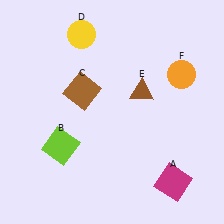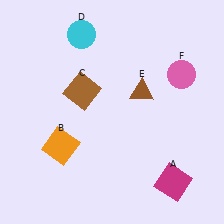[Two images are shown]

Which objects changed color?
B changed from lime to orange. D changed from yellow to cyan. F changed from orange to pink.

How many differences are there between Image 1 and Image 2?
There are 3 differences between the two images.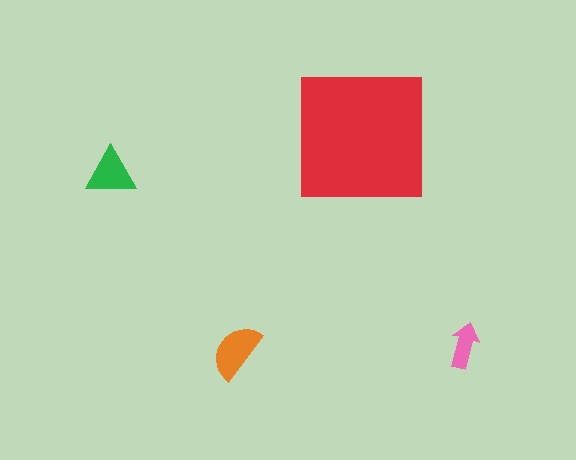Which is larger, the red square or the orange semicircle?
The red square.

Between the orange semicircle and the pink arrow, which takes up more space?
The orange semicircle.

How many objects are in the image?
There are 4 objects in the image.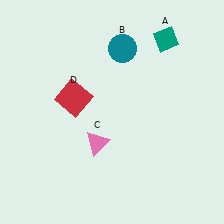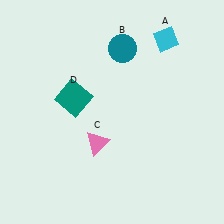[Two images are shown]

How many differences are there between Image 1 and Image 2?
There are 2 differences between the two images.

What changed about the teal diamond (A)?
In Image 1, A is teal. In Image 2, it changed to cyan.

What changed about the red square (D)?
In Image 1, D is red. In Image 2, it changed to teal.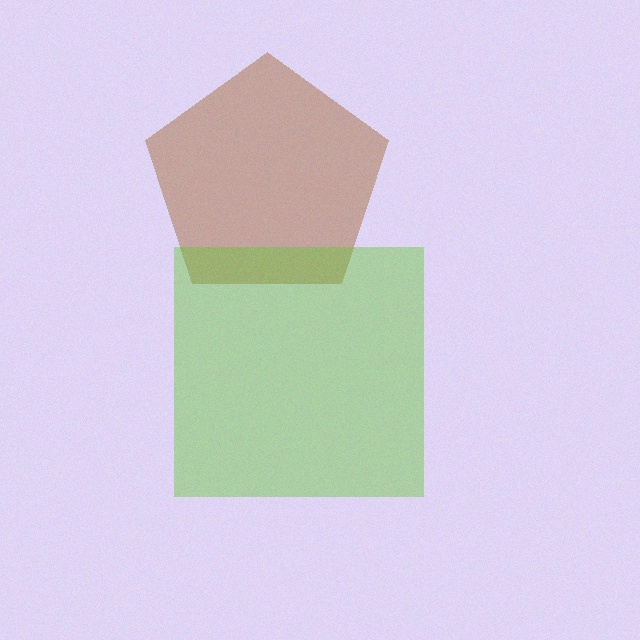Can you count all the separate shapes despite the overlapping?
Yes, there are 2 separate shapes.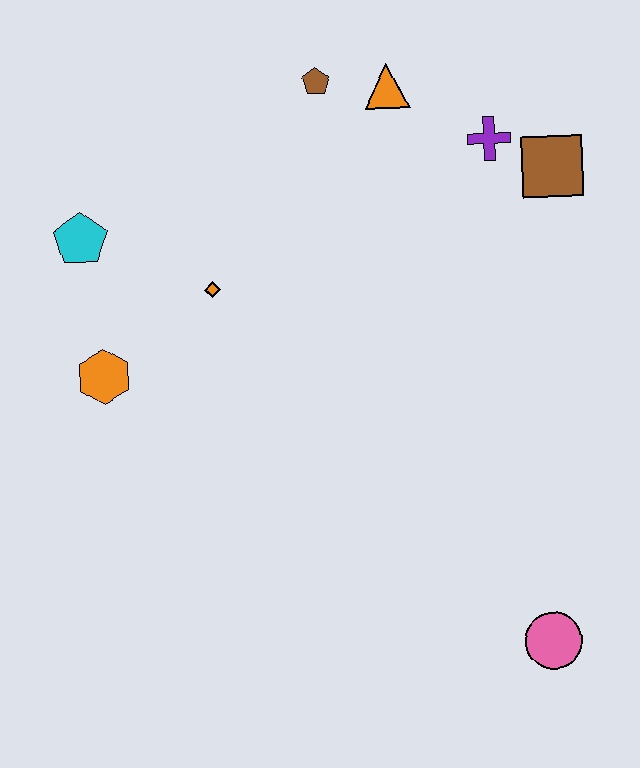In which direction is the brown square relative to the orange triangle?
The brown square is to the right of the orange triangle.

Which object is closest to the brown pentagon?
The orange triangle is closest to the brown pentagon.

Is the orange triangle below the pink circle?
No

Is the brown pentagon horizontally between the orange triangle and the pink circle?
No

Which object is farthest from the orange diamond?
The pink circle is farthest from the orange diamond.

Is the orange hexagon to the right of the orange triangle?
No